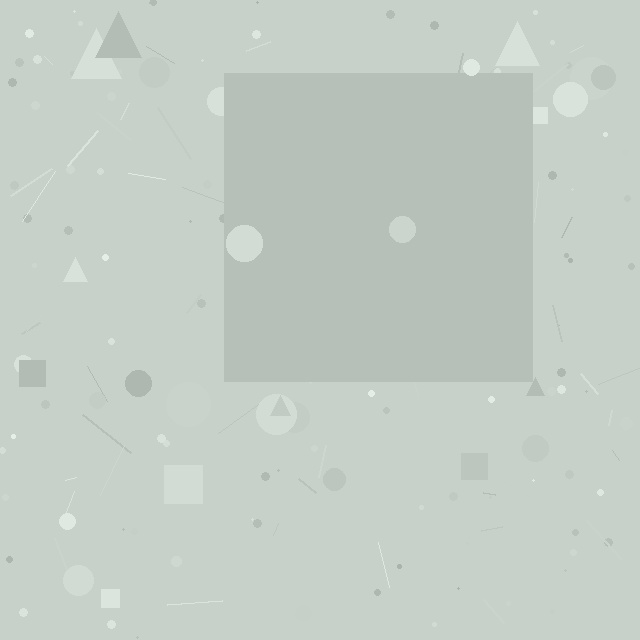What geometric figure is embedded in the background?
A square is embedded in the background.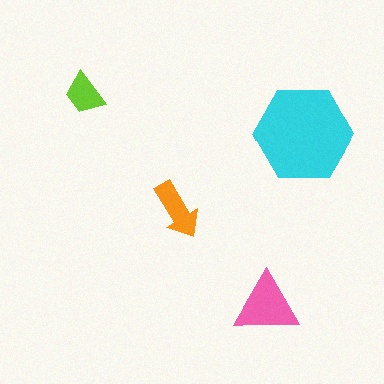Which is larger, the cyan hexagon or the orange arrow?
The cyan hexagon.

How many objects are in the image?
There are 4 objects in the image.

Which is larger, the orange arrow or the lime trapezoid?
The orange arrow.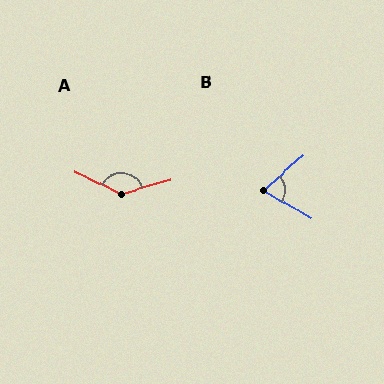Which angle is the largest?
A, at approximately 138 degrees.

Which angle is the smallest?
B, at approximately 72 degrees.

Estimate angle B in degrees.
Approximately 72 degrees.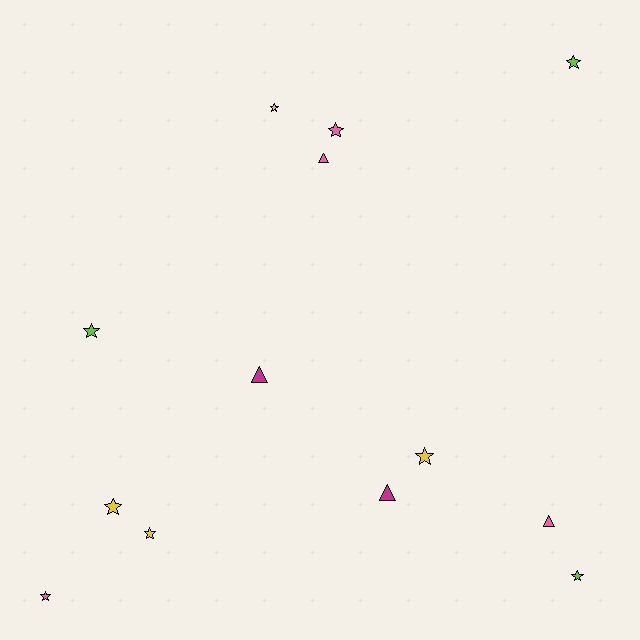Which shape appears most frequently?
Star, with 9 objects.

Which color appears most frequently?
Yellow, with 4 objects.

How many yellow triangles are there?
There are no yellow triangles.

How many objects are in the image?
There are 13 objects.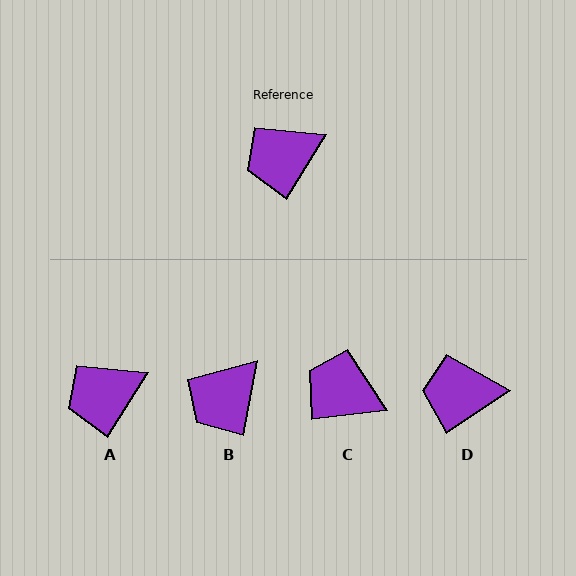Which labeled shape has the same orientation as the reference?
A.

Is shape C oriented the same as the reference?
No, it is off by about 51 degrees.